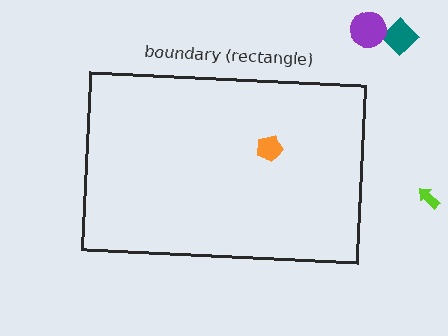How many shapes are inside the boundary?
1 inside, 3 outside.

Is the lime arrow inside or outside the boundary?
Outside.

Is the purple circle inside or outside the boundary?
Outside.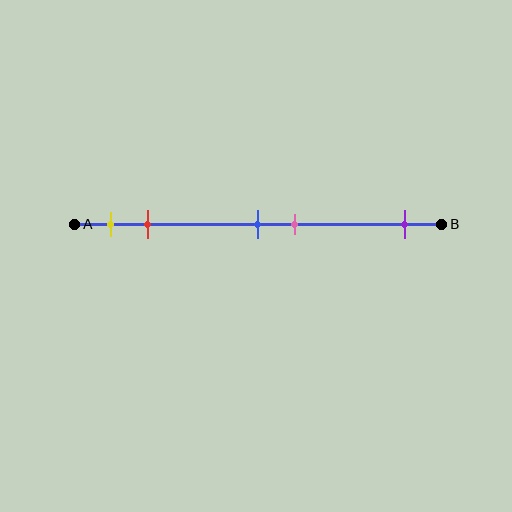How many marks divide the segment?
There are 5 marks dividing the segment.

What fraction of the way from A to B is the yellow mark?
The yellow mark is approximately 10% (0.1) of the way from A to B.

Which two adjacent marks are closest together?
The blue and pink marks are the closest adjacent pair.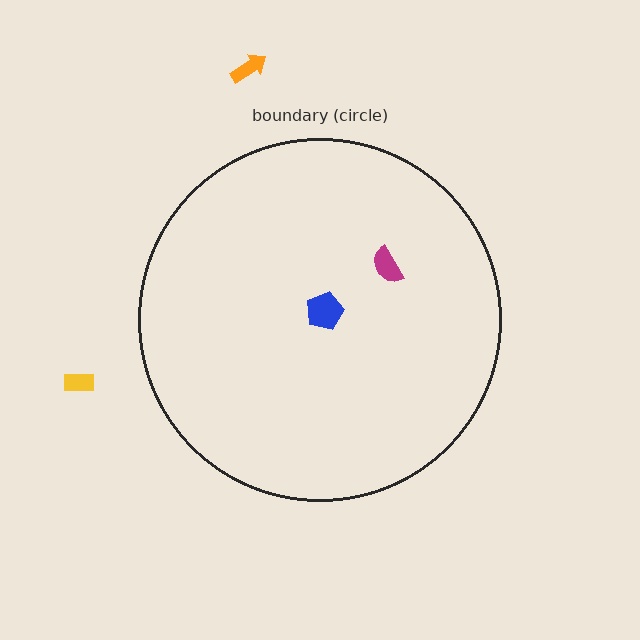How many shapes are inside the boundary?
2 inside, 2 outside.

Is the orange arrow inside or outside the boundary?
Outside.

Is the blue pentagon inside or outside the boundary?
Inside.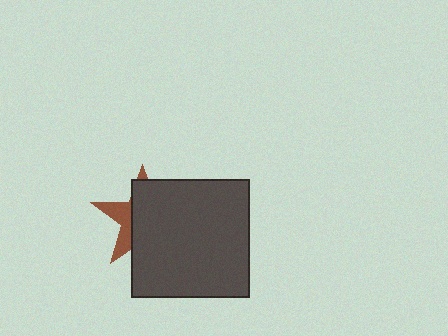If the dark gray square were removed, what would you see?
You would see the complete brown star.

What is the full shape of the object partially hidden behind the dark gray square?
The partially hidden object is a brown star.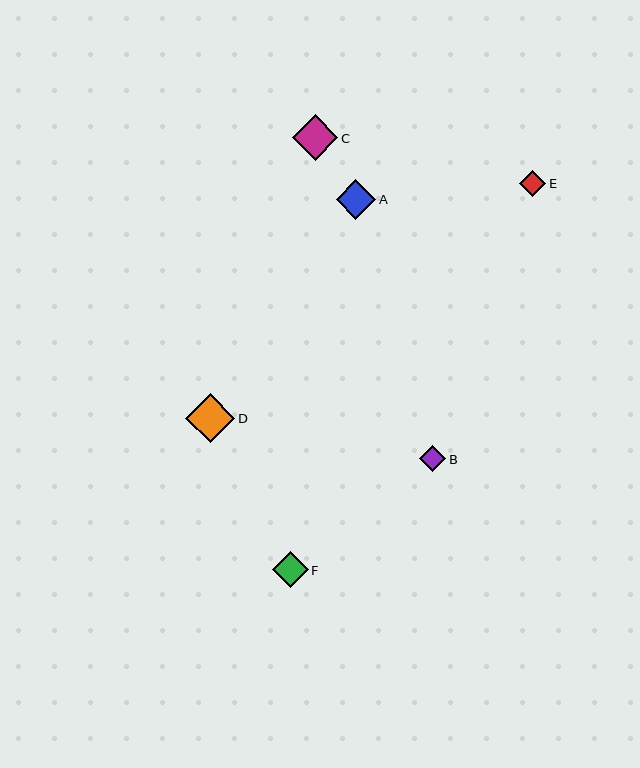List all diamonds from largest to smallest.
From largest to smallest: D, C, A, F, B, E.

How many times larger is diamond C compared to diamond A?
Diamond C is approximately 1.1 times the size of diamond A.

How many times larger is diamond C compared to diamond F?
Diamond C is approximately 1.3 times the size of diamond F.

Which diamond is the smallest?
Diamond E is the smallest with a size of approximately 26 pixels.